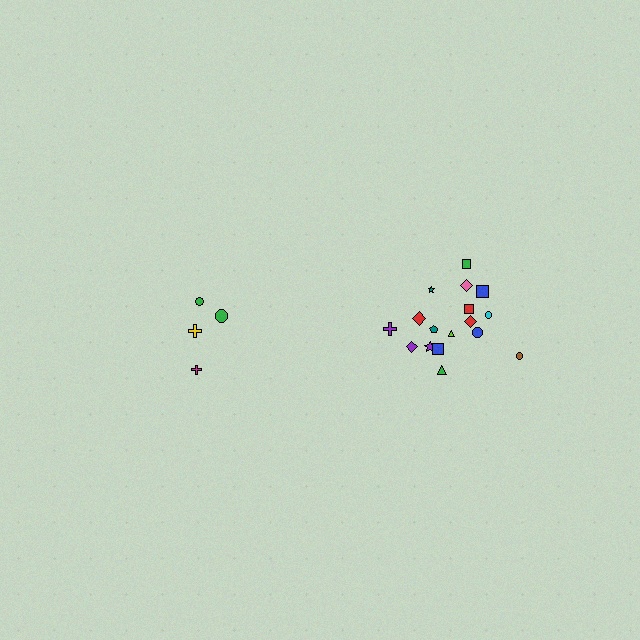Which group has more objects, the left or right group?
The right group.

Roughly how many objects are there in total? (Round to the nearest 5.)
Roughly 20 objects in total.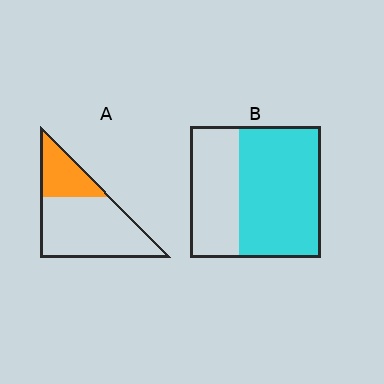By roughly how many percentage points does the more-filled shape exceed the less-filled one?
By roughly 35 percentage points (B over A).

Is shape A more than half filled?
No.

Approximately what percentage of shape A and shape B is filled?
A is approximately 30% and B is approximately 65%.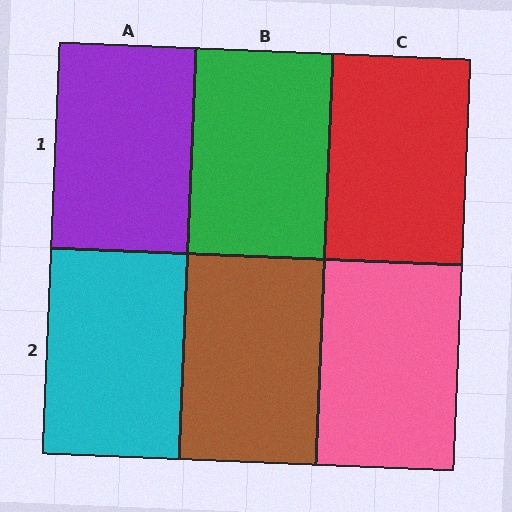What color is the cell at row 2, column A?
Cyan.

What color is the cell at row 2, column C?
Pink.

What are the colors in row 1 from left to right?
Purple, green, red.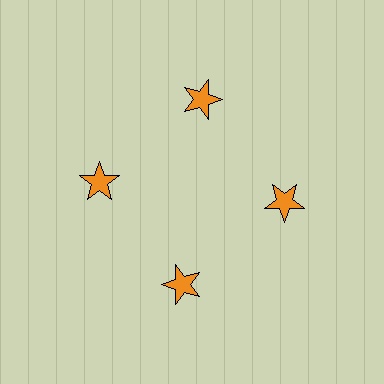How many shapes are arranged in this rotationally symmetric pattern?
There are 4 shapes, arranged in 4 groups of 1.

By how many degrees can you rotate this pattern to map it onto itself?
The pattern maps onto itself every 90 degrees of rotation.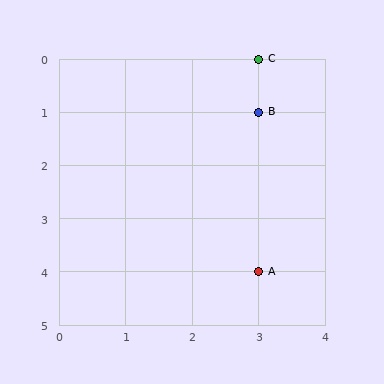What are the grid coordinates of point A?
Point A is at grid coordinates (3, 4).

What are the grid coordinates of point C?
Point C is at grid coordinates (3, 0).